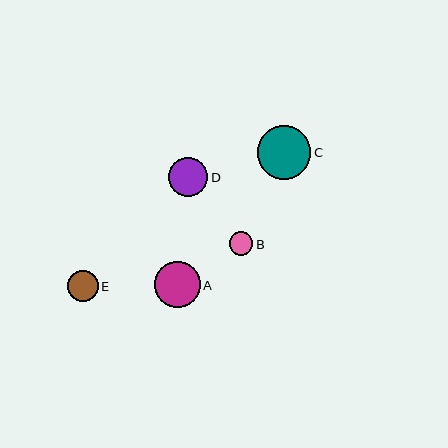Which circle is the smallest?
Circle B is the smallest with a size of approximately 24 pixels.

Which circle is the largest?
Circle C is the largest with a size of approximately 54 pixels.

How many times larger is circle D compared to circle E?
Circle D is approximately 1.3 times the size of circle E.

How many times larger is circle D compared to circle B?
Circle D is approximately 1.7 times the size of circle B.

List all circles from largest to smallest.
From largest to smallest: C, A, D, E, B.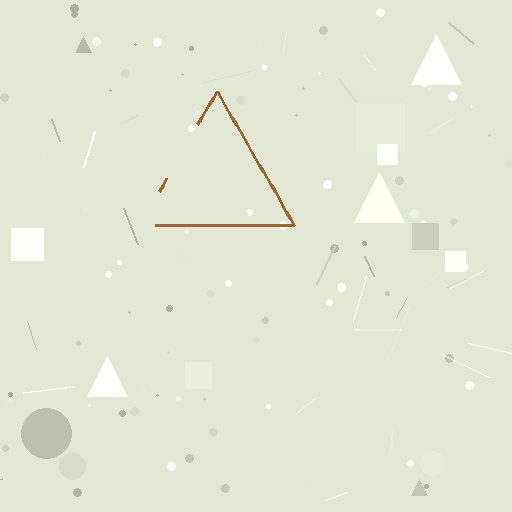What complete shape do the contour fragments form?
The contour fragments form a triangle.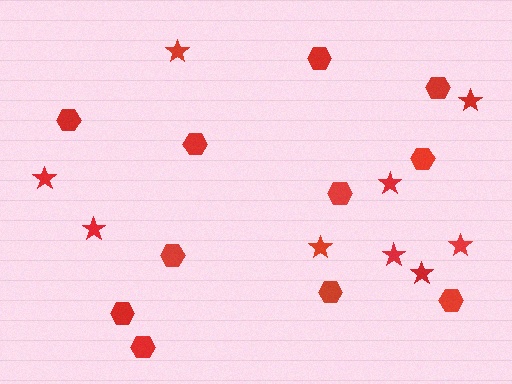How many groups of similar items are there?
There are 2 groups: one group of hexagons (11) and one group of stars (9).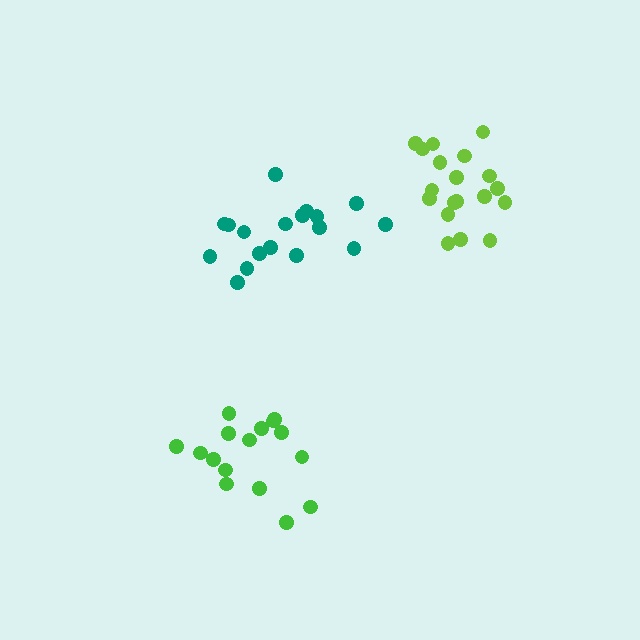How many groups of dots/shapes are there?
There are 3 groups.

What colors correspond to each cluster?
The clusters are colored: lime, green, teal.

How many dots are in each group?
Group 1: 19 dots, Group 2: 16 dots, Group 3: 18 dots (53 total).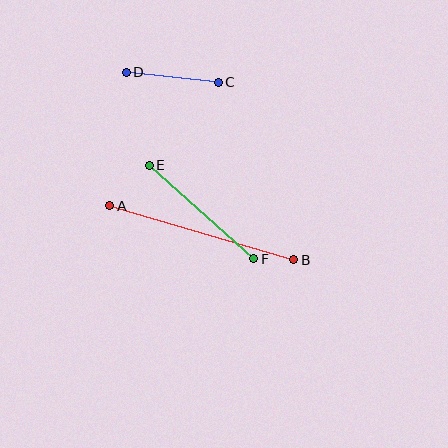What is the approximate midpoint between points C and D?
The midpoint is at approximately (172, 77) pixels.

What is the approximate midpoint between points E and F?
The midpoint is at approximately (202, 212) pixels.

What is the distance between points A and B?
The distance is approximately 192 pixels.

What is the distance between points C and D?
The distance is approximately 93 pixels.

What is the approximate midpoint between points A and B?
The midpoint is at approximately (202, 233) pixels.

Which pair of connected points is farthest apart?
Points A and B are farthest apart.